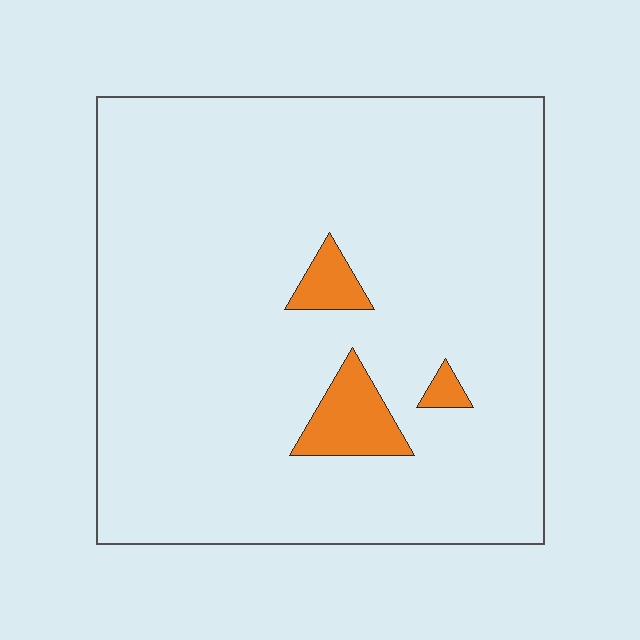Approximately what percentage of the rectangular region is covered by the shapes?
Approximately 5%.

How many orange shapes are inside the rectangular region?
3.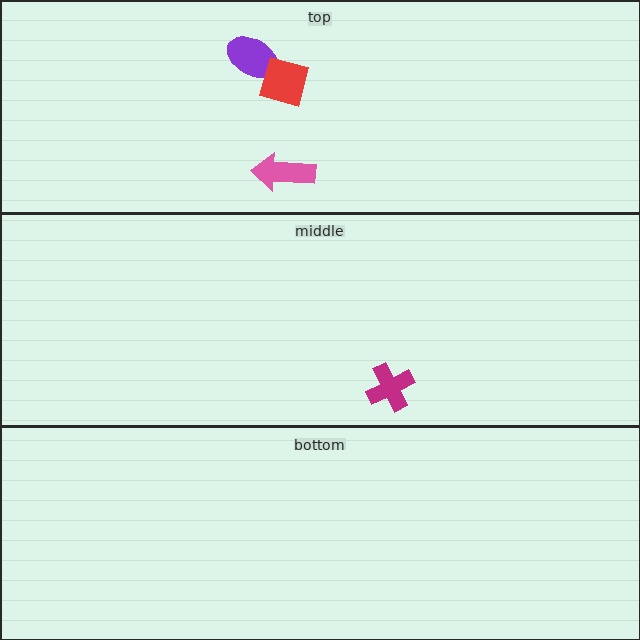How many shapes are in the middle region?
1.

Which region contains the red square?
The top region.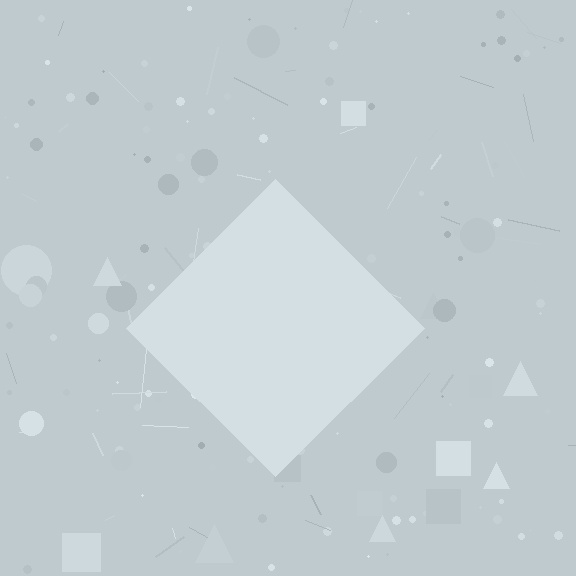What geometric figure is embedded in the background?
A diamond is embedded in the background.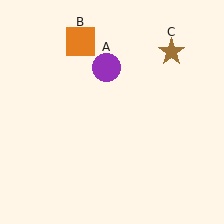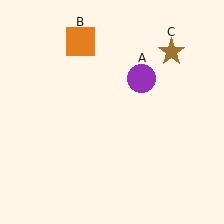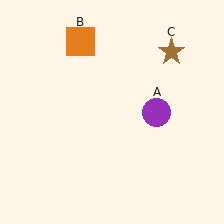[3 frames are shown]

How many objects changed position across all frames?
1 object changed position: purple circle (object A).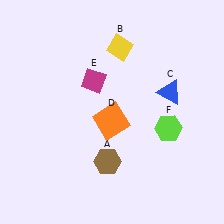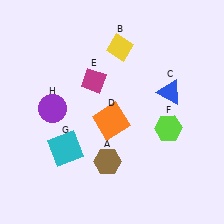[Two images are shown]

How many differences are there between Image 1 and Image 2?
There are 2 differences between the two images.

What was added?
A cyan square (G), a purple circle (H) were added in Image 2.